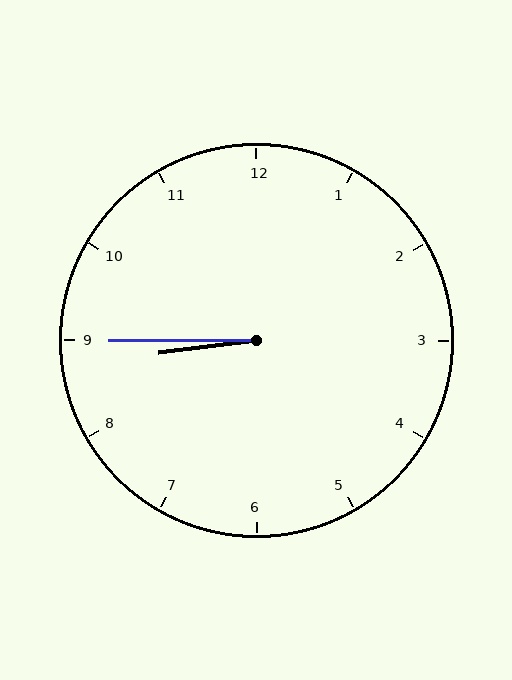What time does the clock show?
8:45.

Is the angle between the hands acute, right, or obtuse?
It is acute.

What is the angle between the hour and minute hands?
Approximately 8 degrees.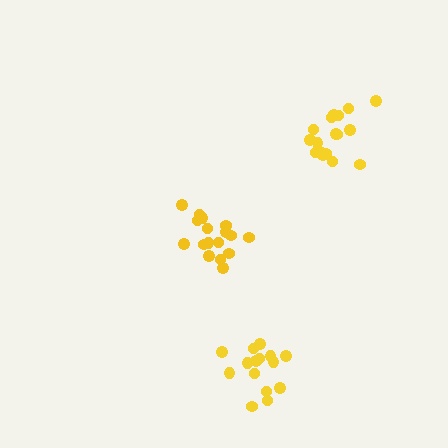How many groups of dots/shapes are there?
There are 3 groups.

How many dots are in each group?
Group 1: 17 dots, Group 2: 15 dots, Group 3: 17 dots (49 total).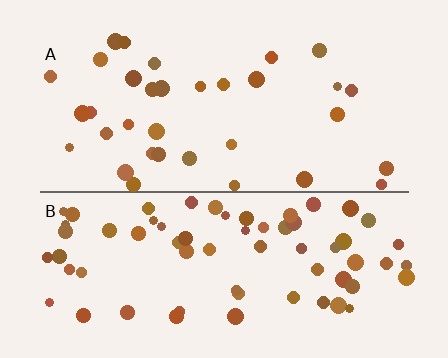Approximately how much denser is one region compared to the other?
Approximately 2.0× — region B over region A.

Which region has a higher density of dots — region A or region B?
B (the bottom).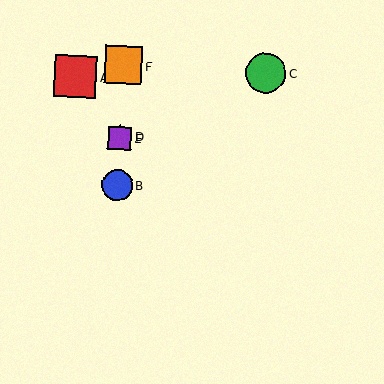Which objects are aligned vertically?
Objects B, D, E, F are aligned vertically.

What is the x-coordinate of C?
Object C is at x≈266.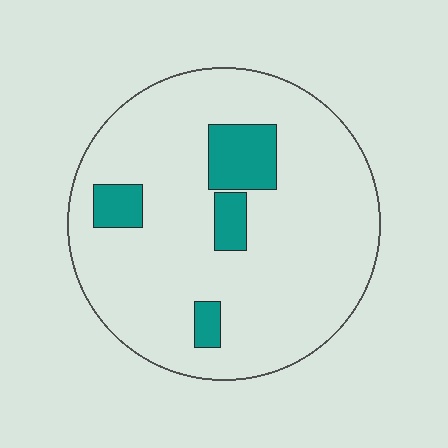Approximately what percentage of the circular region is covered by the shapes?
Approximately 15%.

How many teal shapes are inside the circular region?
4.